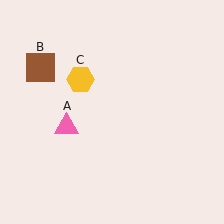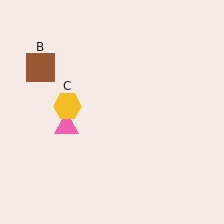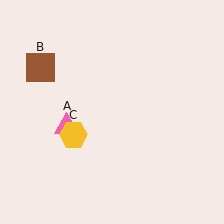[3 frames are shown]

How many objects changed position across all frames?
1 object changed position: yellow hexagon (object C).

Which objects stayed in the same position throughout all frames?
Pink triangle (object A) and brown square (object B) remained stationary.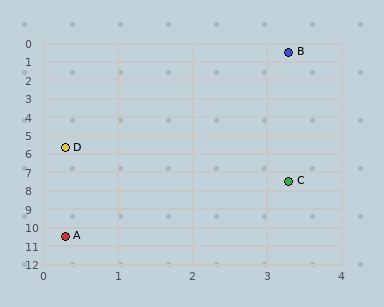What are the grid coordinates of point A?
Point A is at approximately (0.3, 10.5).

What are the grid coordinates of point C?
Point C is at approximately (3.3, 7.5).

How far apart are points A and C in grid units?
Points A and C are about 4.2 grid units apart.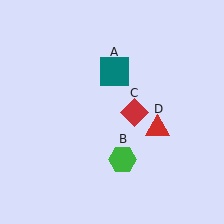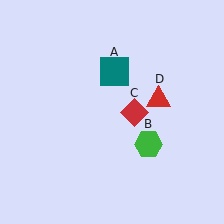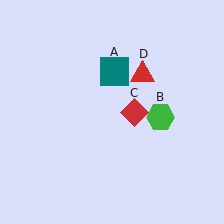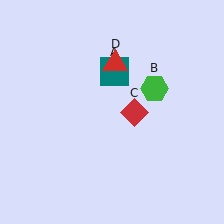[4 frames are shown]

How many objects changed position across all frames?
2 objects changed position: green hexagon (object B), red triangle (object D).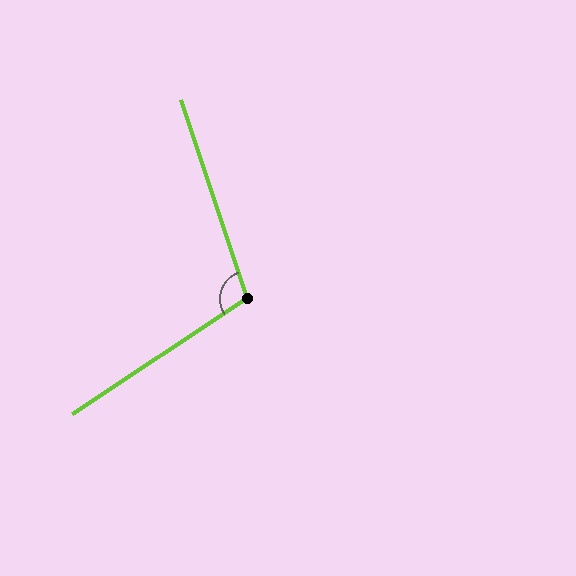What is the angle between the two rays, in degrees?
Approximately 105 degrees.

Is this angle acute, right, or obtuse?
It is obtuse.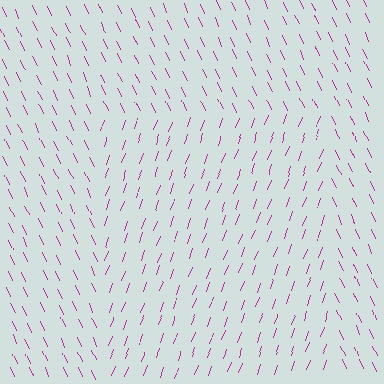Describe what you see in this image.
The image is filled with small magenta line segments. A rectangle region in the image has lines oriented differently from the surrounding lines, creating a visible texture boundary.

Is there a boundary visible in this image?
Yes, there is a texture boundary formed by a change in line orientation.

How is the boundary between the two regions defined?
The boundary is defined purely by a change in line orientation (approximately 45 degrees difference). All lines are the same color and thickness.